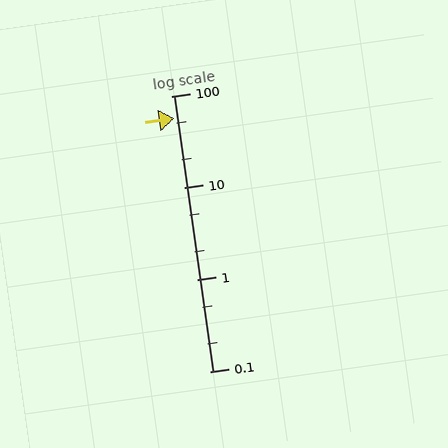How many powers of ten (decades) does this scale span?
The scale spans 3 decades, from 0.1 to 100.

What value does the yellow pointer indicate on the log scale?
The pointer indicates approximately 57.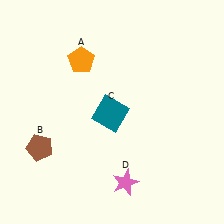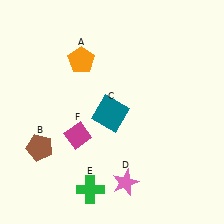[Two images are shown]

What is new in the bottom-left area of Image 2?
A green cross (E) was added in the bottom-left area of Image 2.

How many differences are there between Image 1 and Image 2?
There are 2 differences between the two images.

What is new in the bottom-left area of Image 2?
A magenta diamond (F) was added in the bottom-left area of Image 2.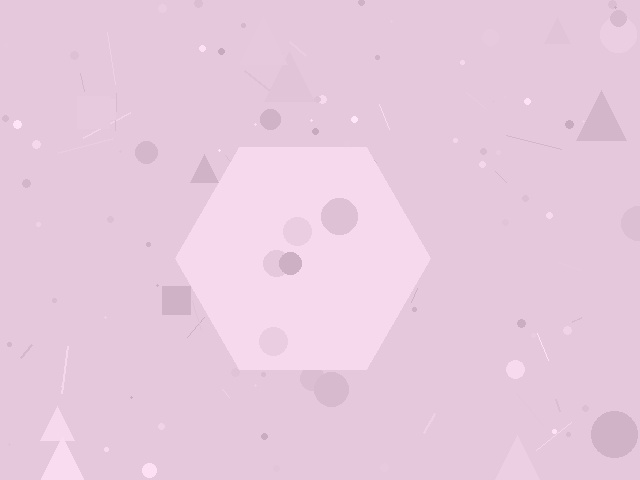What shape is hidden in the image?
A hexagon is hidden in the image.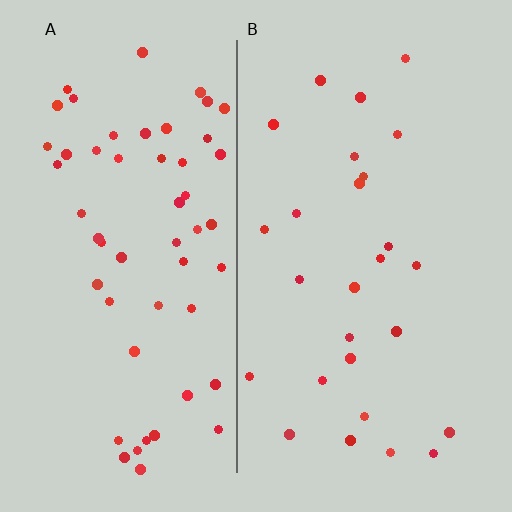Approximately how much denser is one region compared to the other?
Approximately 2.0× — region A over region B.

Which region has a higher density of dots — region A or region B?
A (the left).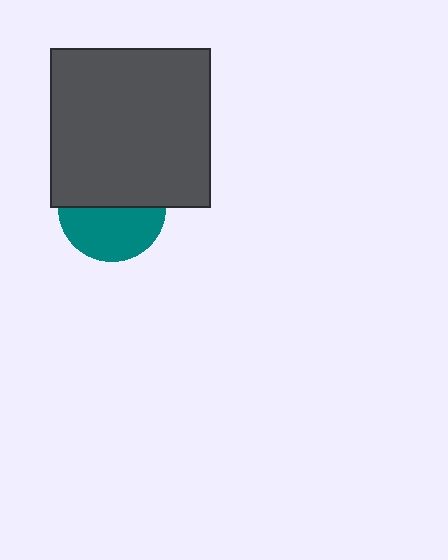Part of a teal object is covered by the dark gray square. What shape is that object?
It is a circle.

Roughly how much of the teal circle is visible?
About half of it is visible (roughly 51%).